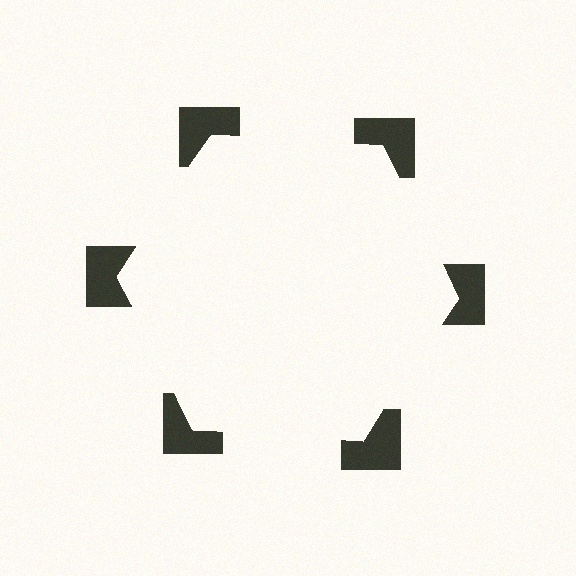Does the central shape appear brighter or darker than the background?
It typically appears slightly brighter than the background, even though no actual brightness change is drawn.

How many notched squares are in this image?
There are 6 — one at each vertex of the illusory hexagon.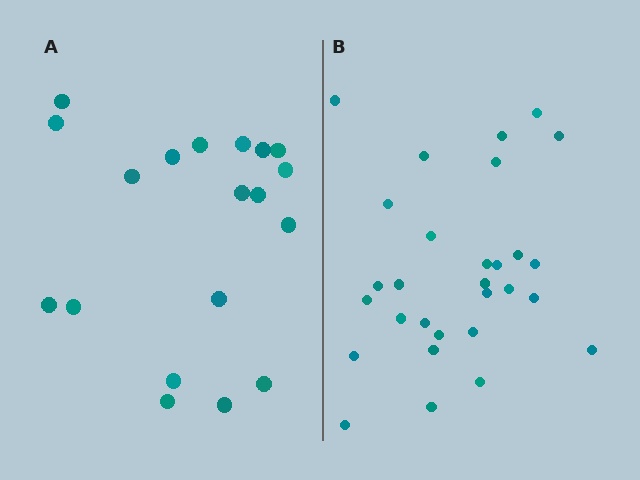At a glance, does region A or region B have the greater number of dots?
Region B (the right region) has more dots.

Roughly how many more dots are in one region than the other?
Region B has roughly 10 or so more dots than region A.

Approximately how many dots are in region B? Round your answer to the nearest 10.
About 30 dots. (The exact count is 29, which rounds to 30.)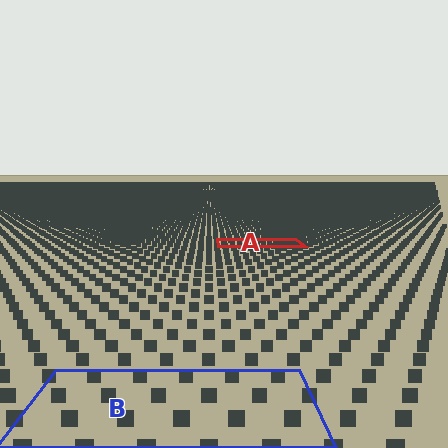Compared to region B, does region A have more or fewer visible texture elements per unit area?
Region A has more texture elements per unit area — they are packed more densely because it is farther away.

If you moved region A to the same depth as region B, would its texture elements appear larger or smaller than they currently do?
They would appear larger. At a closer depth, the same texture elements are projected at a bigger on-screen size.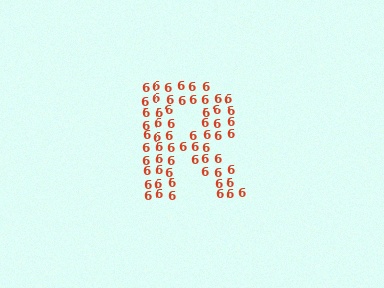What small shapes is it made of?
It is made of small digit 6's.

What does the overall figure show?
The overall figure shows the letter R.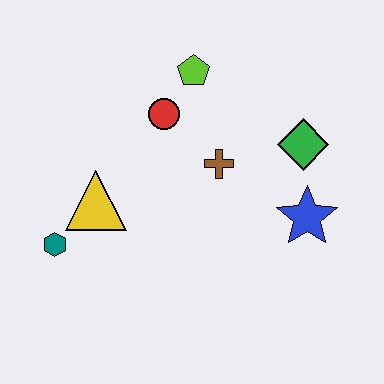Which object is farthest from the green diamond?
The teal hexagon is farthest from the green diamond.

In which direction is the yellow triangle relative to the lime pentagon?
The yellow triangle is below the lime pentagon.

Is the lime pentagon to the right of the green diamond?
No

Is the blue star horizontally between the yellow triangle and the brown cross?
No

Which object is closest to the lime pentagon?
The red circle is closest to the lime pentagon.